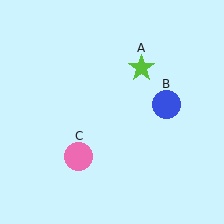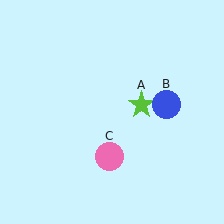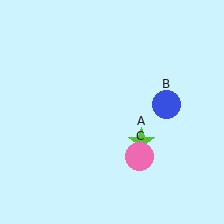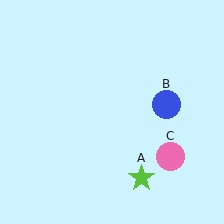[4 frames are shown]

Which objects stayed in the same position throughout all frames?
Blue circle (object B) remained stationary.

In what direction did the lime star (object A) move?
The lime star (object A) moved down.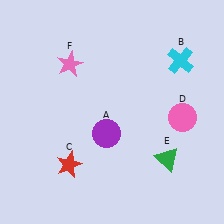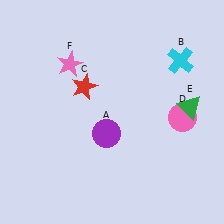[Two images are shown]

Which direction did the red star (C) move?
The red star (C) moved up.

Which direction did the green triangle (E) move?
The green triangle (E) moved up.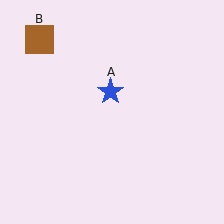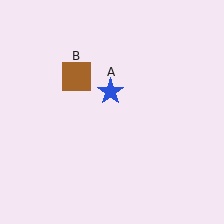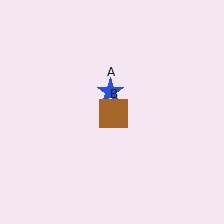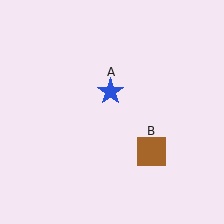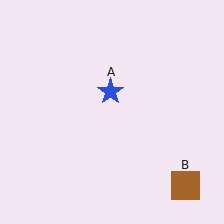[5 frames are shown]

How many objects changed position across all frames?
1 object changed position: brown square (object B).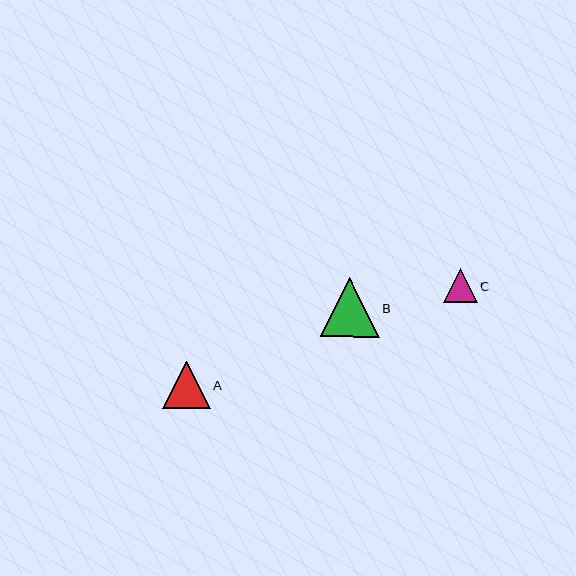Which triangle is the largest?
Triangle B is the largest with a size of approximately 59 pixels.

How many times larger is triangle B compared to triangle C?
Triangle B is approximately 1.7 times the size of triangle C.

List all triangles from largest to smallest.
From largest to smallest: B, A, C.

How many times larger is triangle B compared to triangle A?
Triangle B is approximately 1.2 times the size of triangle A.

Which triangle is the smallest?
Triangle C is the smallest with a size of approximately 34 pixels.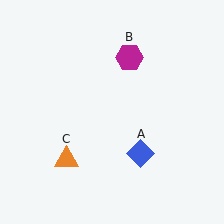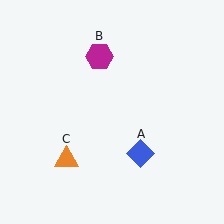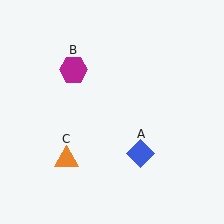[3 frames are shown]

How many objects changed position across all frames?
1 object changed position: magenta hexagon (object B).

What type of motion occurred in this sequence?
The magenta hexagon (object B) rotated counterclockwise around the center of the scene.